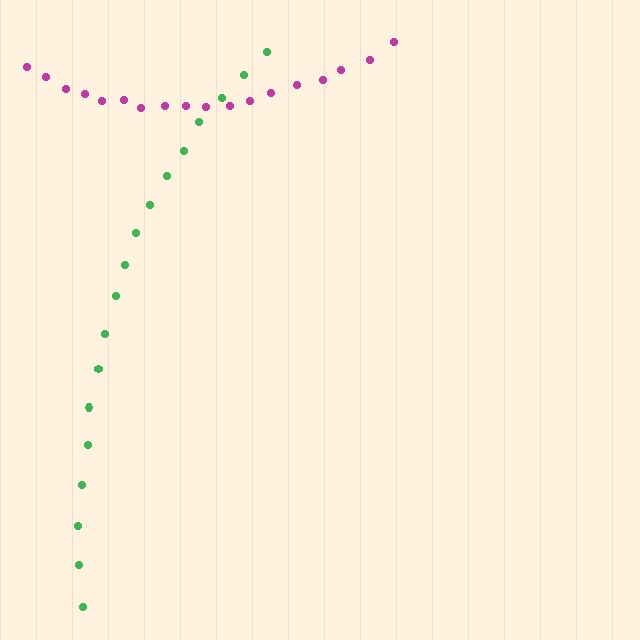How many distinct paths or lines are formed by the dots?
There are 2 distinct paths.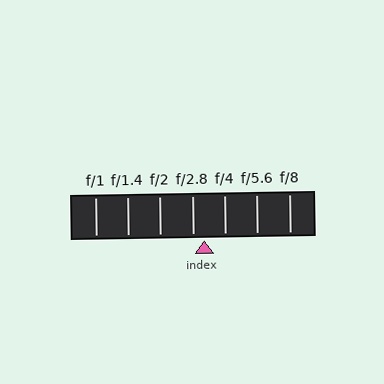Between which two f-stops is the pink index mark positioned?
The index mark is between f/2.8 and f/4.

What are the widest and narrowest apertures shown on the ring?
The widest aperture shown is f/1 and the narrowest is f/8.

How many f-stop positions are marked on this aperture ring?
There are 7 f-stop positions marked.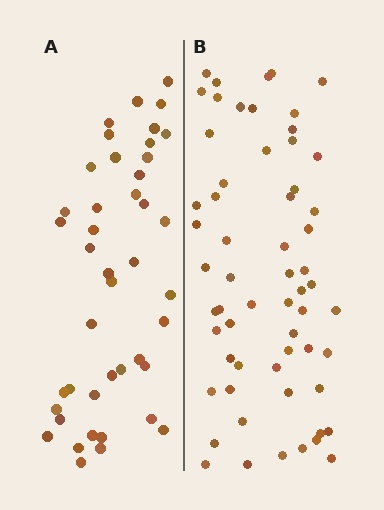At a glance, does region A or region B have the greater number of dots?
Region B (the right region) has more dots.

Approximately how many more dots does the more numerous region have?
Region B has approximately 15 more dots than region A.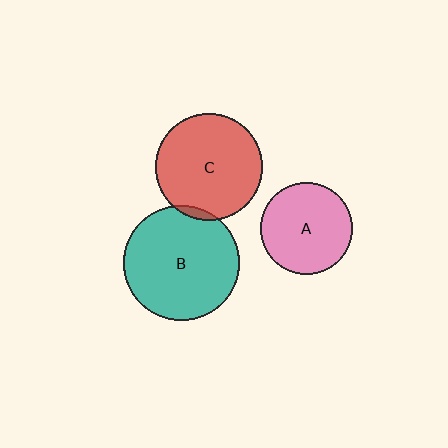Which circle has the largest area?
Circle B (teal).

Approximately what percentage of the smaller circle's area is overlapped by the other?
Approximately 5%.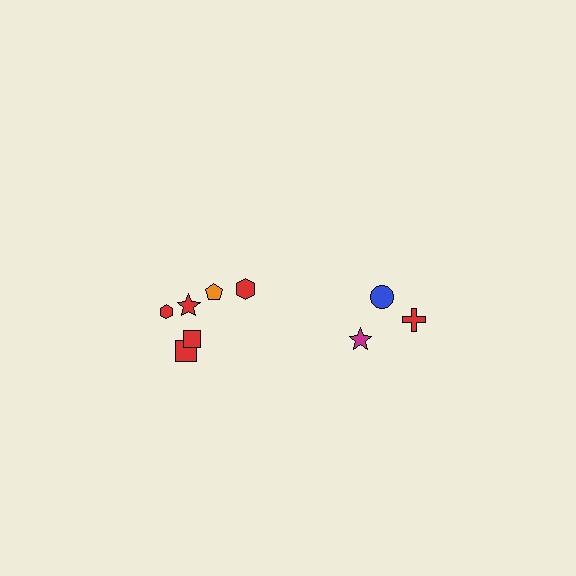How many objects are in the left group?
There are 6 objects.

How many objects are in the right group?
There are 3 objects.